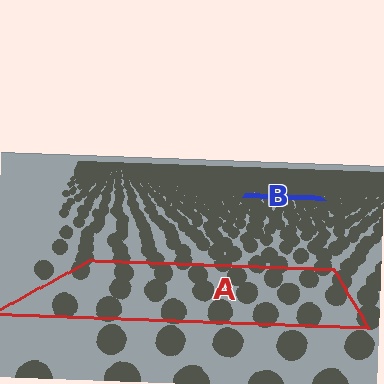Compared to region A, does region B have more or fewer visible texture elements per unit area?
Region B has more texture elements per unit area — they are packed more densely because it is farther away.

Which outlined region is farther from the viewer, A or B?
Region B is farther from the viewer — the texture elements inside it appear smaller and more densely packed.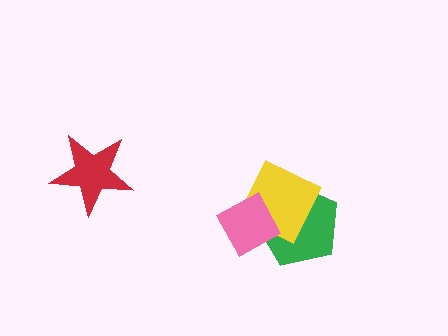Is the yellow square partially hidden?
Yes, it is partially covered by another shape.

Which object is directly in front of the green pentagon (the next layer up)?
The yellow square is directly in front of the green pentagon.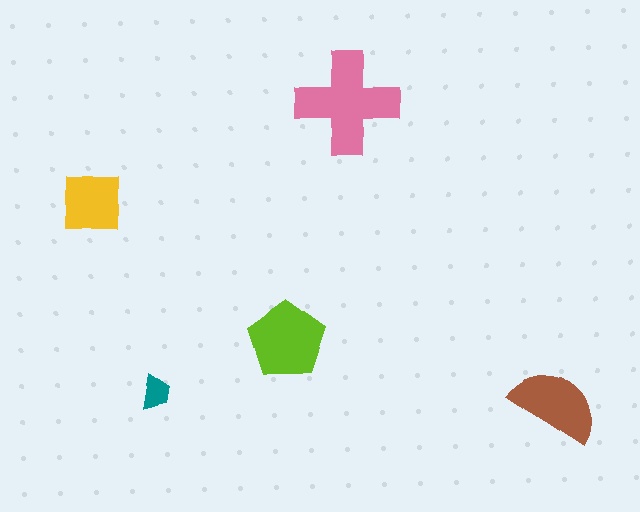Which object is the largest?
The pink cross.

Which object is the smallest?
The teal trapezoid.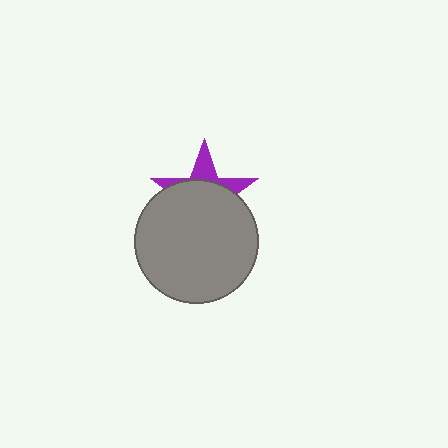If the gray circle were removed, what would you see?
You would see the complete purple star.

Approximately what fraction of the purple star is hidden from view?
Roughly 68% of the purple star is hidden behind the gray circle.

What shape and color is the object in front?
The object in front is a gray circle.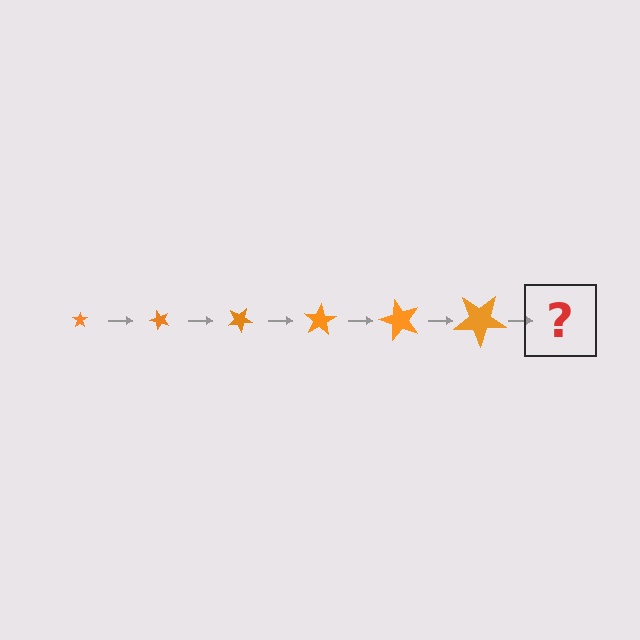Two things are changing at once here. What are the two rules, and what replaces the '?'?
The two rules are that the star grows larger each step and it rotates 50 degrees each step. The '?' should be a star, larger than the previous one and rotated 300 degrees from the start.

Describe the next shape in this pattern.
It should be a star, larger than the previous one and rotated 300 degrees from the start.